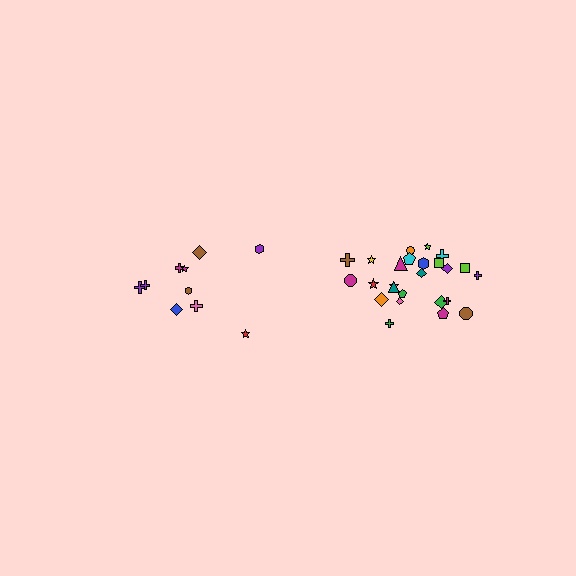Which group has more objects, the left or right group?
The right group.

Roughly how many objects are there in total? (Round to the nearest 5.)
Roughly 35 objects in total.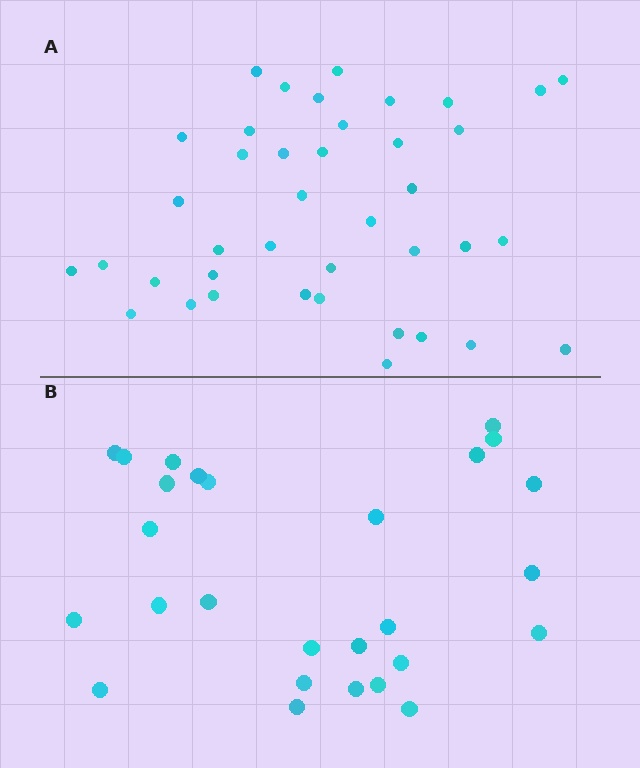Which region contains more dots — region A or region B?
Region A (the top region) has more dots.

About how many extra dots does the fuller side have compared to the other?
Region A has approximately 15 more dots than region B.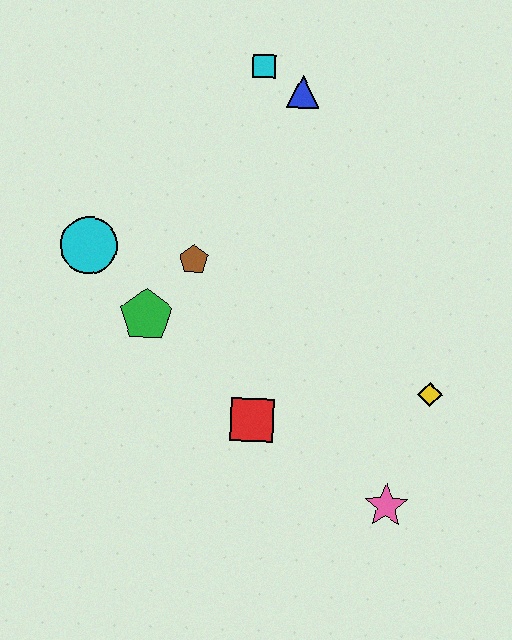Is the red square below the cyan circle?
Yes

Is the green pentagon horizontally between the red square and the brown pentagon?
No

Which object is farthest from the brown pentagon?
The pink star is farthest from the brown pentagon.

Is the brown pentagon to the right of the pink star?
No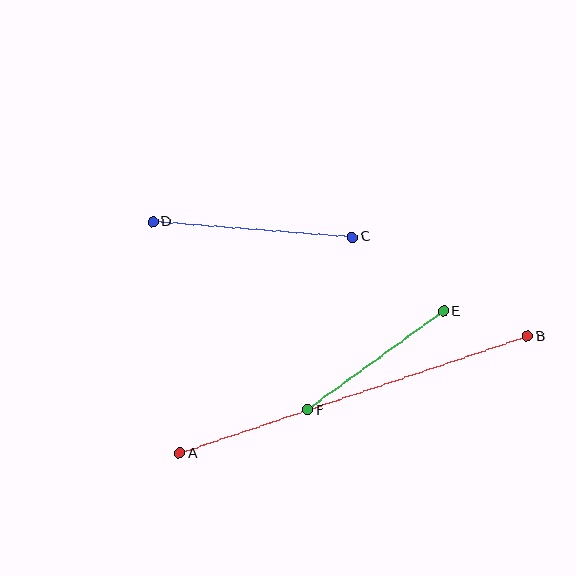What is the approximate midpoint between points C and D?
The midpoint is at approximately (253, 229) pixels.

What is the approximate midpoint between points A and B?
The midpoint is at approximately (353, 395) pixels.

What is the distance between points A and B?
The distance is approximately 367 pixels.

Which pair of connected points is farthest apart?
Points A and B are farthest apart.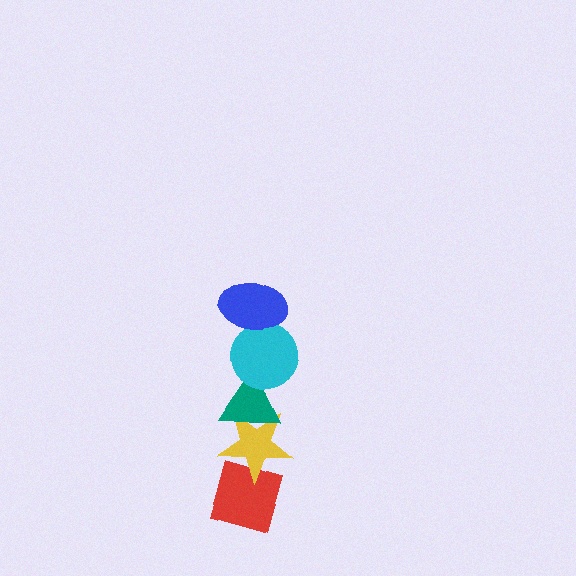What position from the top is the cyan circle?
The cyan circle is 2nd from the top.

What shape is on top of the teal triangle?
The cyan circle is on top of the teal triangle.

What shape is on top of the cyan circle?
The blue ellipse is on top of the cyan circle.